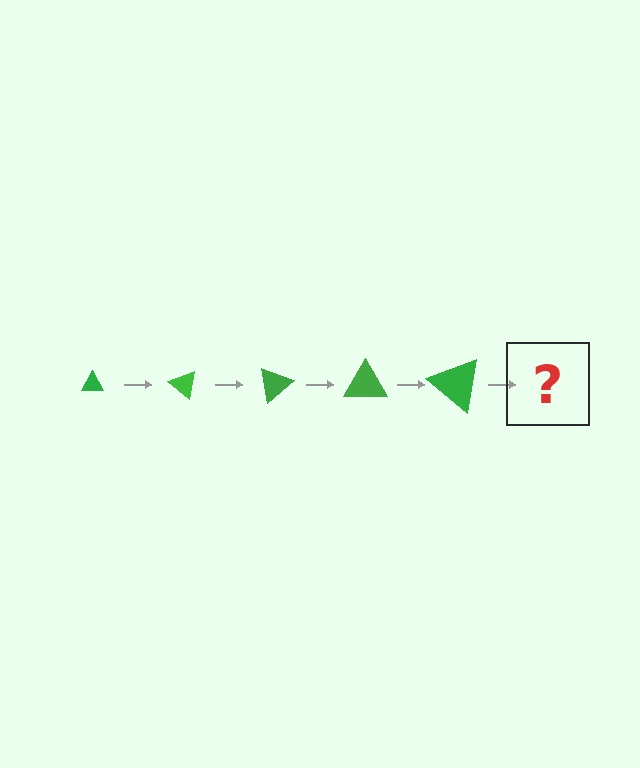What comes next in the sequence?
The next element should be a triangle, larger than the previous one and rotated 200 degrees from the start.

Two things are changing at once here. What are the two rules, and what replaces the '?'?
The two rules are that the triangle grows larger each step and it rotates 40 degrees each step. The '?' should be a triangle, larger than the previous one and rotated 200 degrees from the start.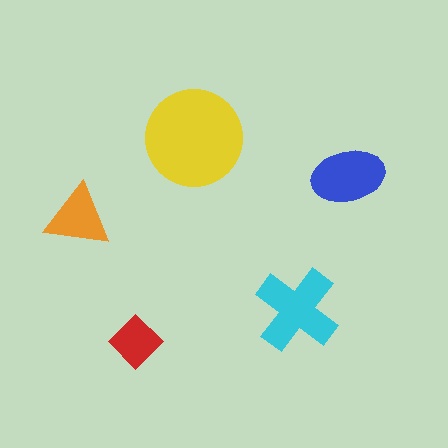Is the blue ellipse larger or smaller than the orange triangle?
Larger.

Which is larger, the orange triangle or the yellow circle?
The yellow circle.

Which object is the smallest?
The red diamond.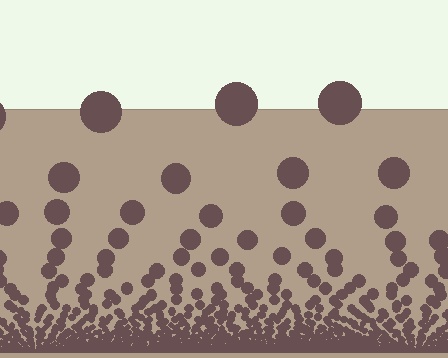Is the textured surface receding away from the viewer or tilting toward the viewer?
The surface appears to tilt toward the viewer. Texture elements get larger and sparser toward the top.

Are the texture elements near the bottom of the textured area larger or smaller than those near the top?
Smaller. The gradient is inverted — elements near the bottom are smaller and denser.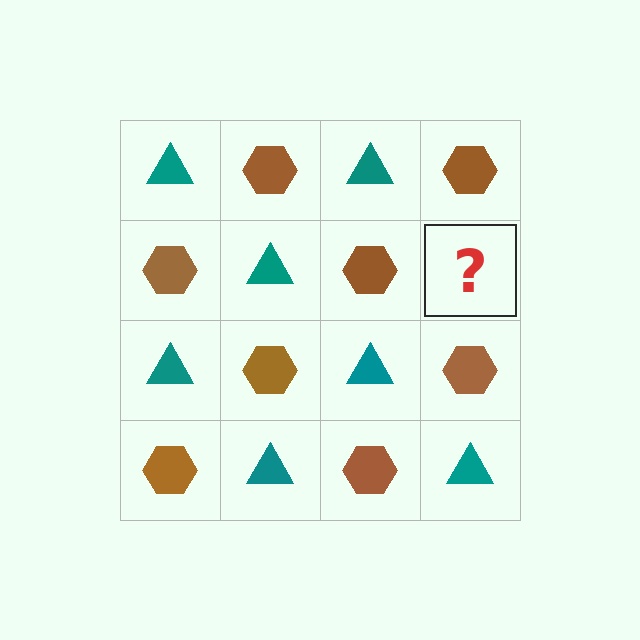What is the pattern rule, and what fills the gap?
The rule is that it alternates teal triangle and brown hexagon in a checkerboard pattern. The gap should be filled with a teal triangle.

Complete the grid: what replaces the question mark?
The question mark should be replaced with a teal triangle.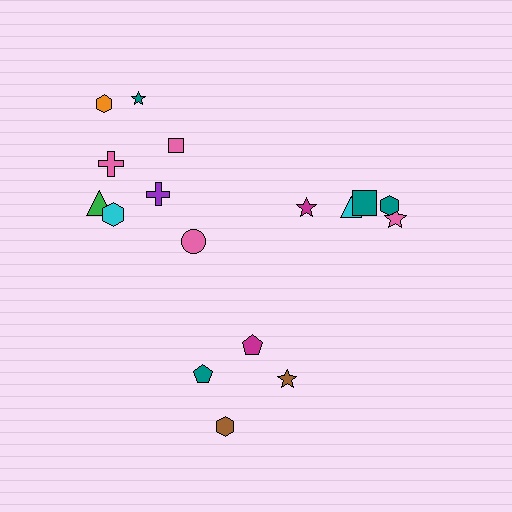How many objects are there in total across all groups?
There are 17 objects.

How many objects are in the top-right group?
There are 5 objects.